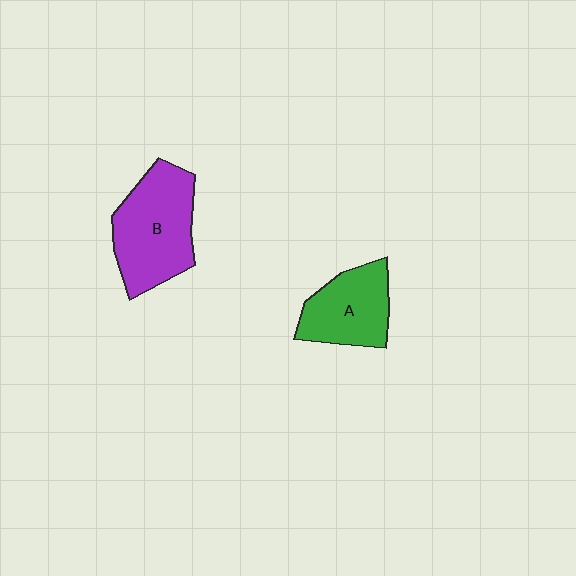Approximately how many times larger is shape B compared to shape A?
Approximately 1.4 times.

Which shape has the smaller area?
Shape A (green).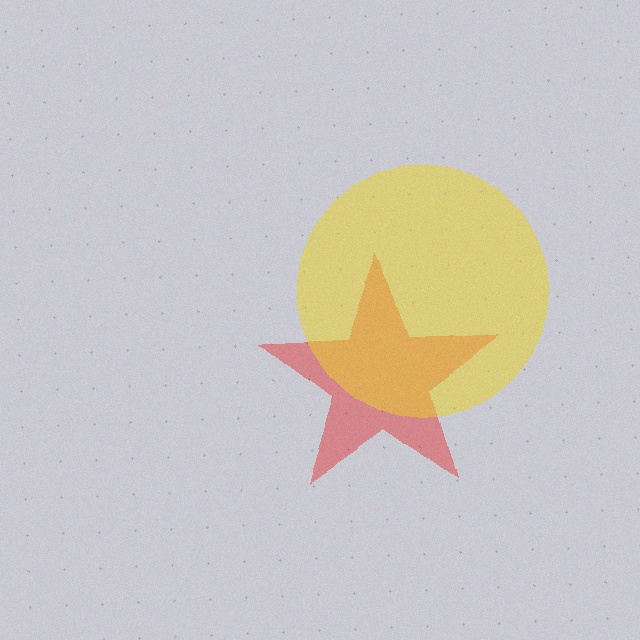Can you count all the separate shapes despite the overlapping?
Yes, there are 2 separate shapes.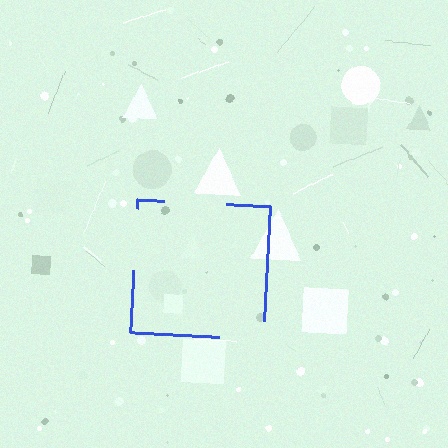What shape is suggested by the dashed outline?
The dashed outline suggests a square.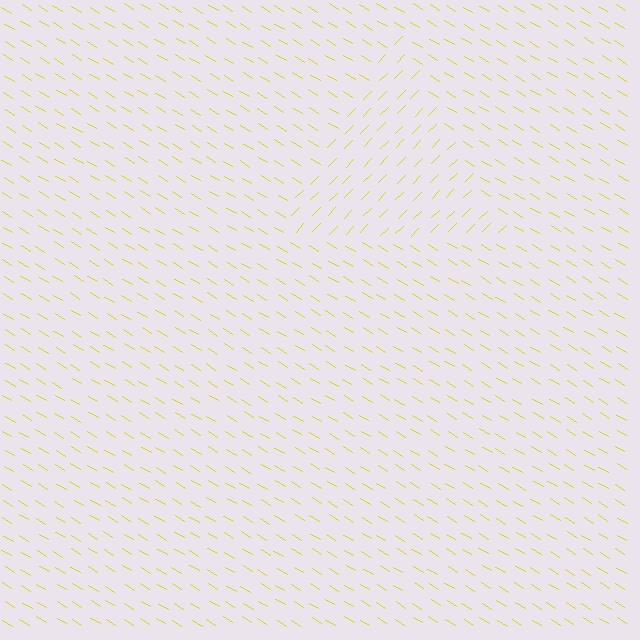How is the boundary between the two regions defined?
The boundary is defined purely by a change in line orientation (approximately 76 degrees difference). All lines are the same color and thickness.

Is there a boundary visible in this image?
Yes, there is a texture boundary formed by a change in line orientation.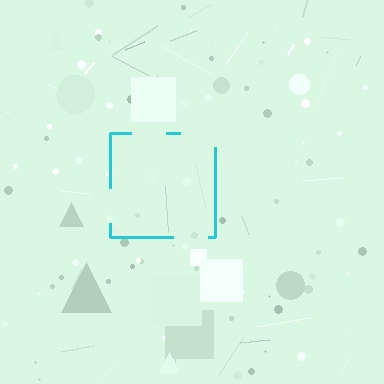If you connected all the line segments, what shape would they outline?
They would outline a square.